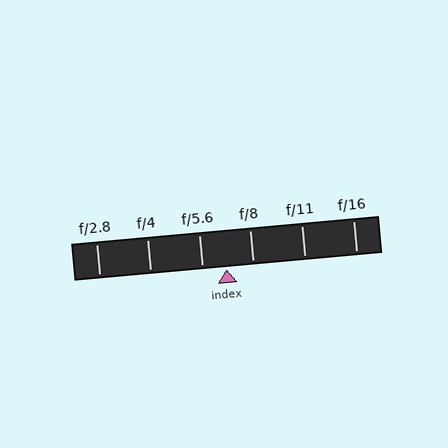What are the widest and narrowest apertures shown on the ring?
The widest aperture shown is f/2.8 and the narrowest is f/16.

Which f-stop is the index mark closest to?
The index mark is closest to f/5.6.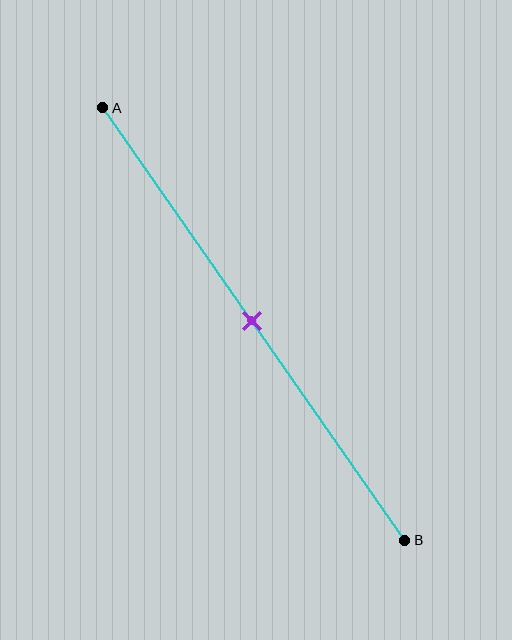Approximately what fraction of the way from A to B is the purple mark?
The purple mark is approximately 50% of the way from A to B.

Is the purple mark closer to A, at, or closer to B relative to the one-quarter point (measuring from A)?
The purple mark is closer to point B than the one-quarter point of segment AB.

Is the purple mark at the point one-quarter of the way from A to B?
No, the mark is at about 50% from A, not at the 25% one-quarter point.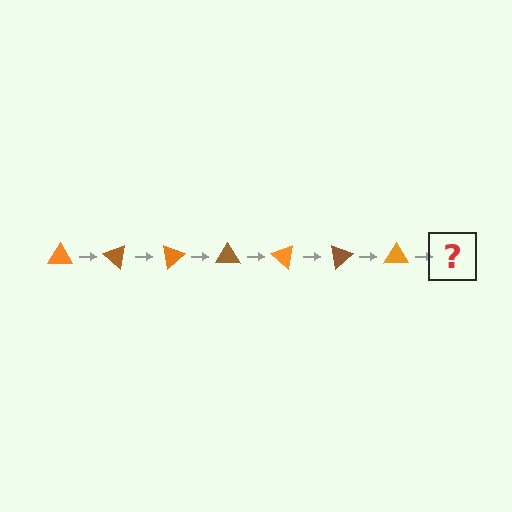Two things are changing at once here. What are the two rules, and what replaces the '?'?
The two rules are that it rotates 40 degrees each step and the color cycles through orange and brown. The '?' should be a brown triangle, rotated 280 degrees from the start.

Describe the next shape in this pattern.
It should be a brown triangle, rotated 280 degrees from the start.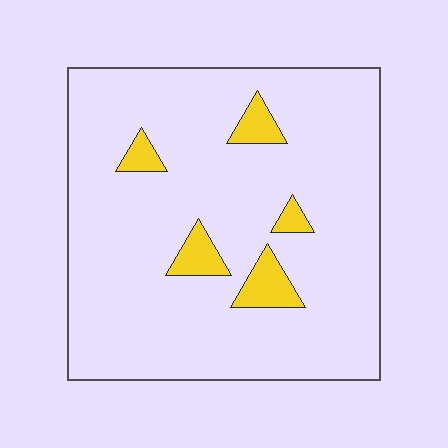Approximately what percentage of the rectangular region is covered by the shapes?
Approximately 10%.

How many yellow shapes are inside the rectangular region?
5.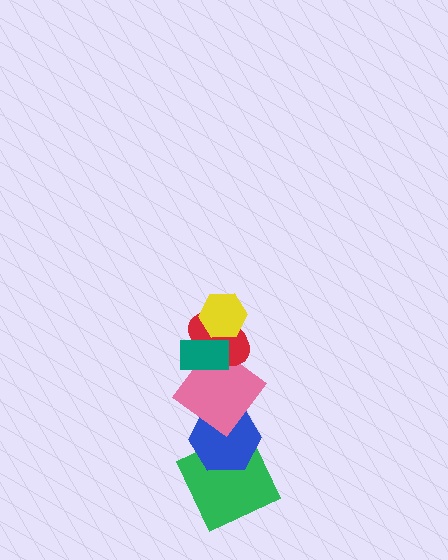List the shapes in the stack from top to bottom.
From top to bottom: the yellow hexagon, the teal rectangle, the red ellipse, the pink diamond, the blue hexagon, the green square.